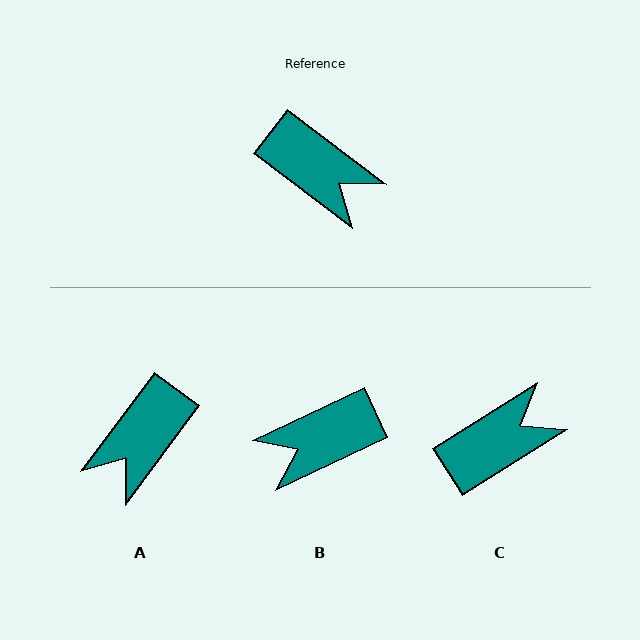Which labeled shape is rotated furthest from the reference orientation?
B, about 117 degrees away.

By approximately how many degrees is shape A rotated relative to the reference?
Approximately 89 degrees clockwise.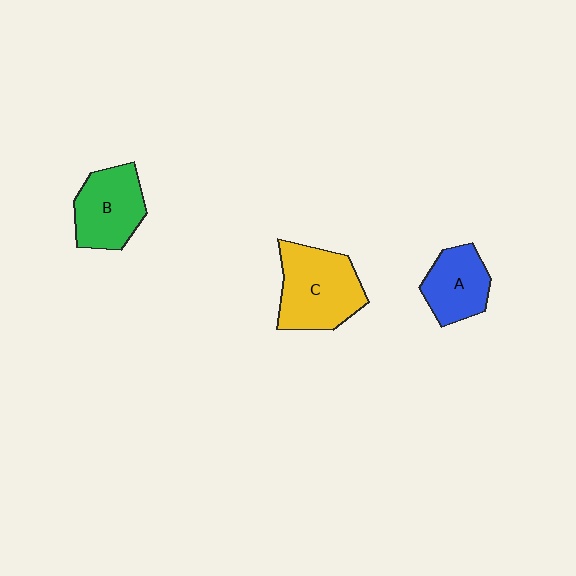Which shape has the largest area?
Shape C (yellow).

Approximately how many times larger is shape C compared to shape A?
Approximately 1.5 times.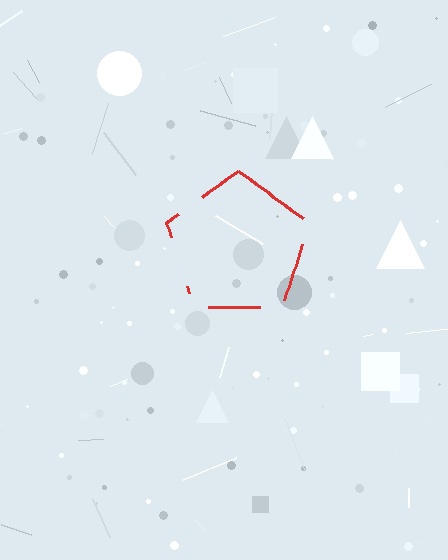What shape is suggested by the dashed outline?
The dashed outline suggests a pentagon.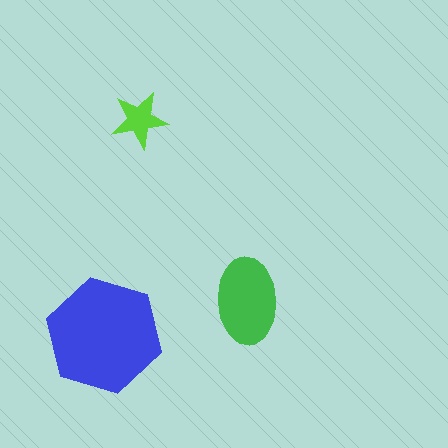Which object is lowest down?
The blue hexagon is bottommost.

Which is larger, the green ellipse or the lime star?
The green ellipse.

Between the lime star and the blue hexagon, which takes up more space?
The blue hexagon.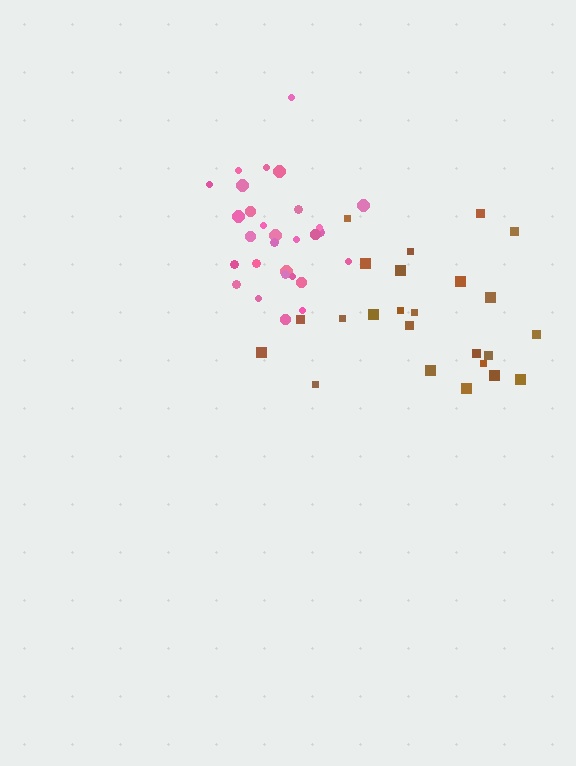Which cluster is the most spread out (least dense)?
Brown.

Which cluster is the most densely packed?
Pink.